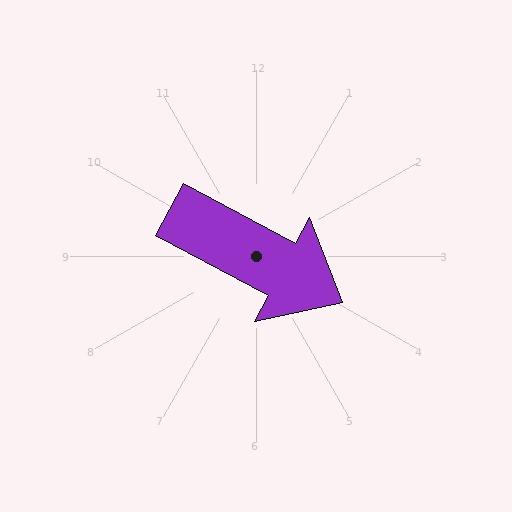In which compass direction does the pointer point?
Southeast.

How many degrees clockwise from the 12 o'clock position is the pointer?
Approximately 118 degrees.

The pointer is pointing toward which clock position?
Roughly 4 o'clock.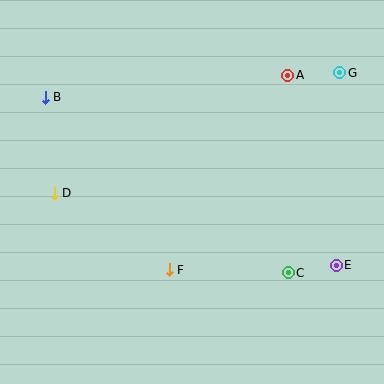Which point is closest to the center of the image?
Point F at (169, 270) is closest to the center.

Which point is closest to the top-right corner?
Point G is closest to the top-right corner.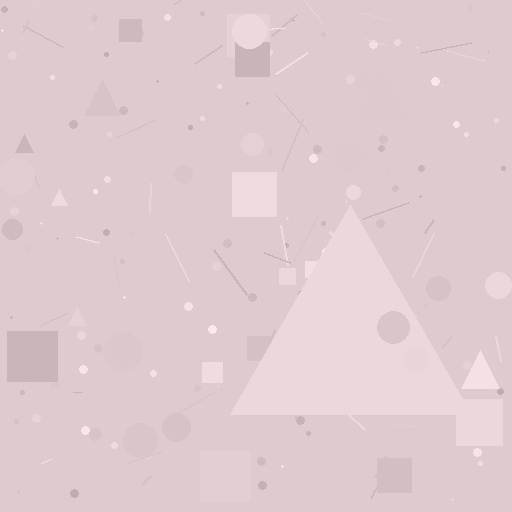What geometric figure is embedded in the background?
A triangle is embedded in the background.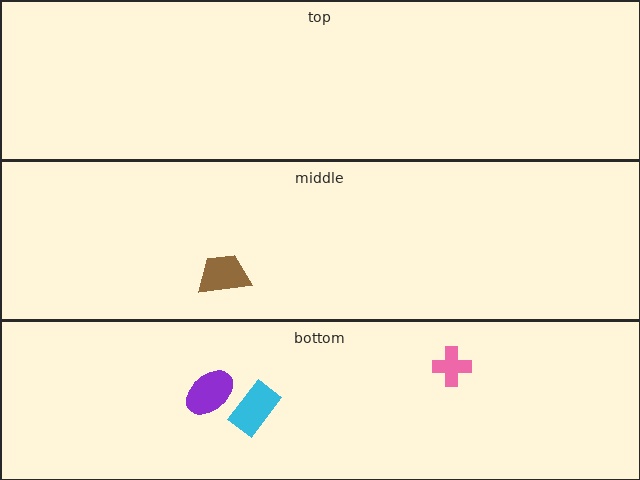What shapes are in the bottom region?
The pink cross, the cyan rectangle, the purple ellipse.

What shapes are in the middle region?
The brown trapezoid.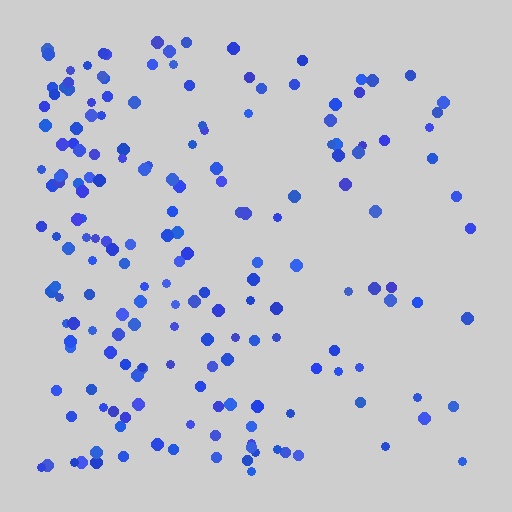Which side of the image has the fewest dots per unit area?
The right.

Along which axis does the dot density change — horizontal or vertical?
Horizontal.